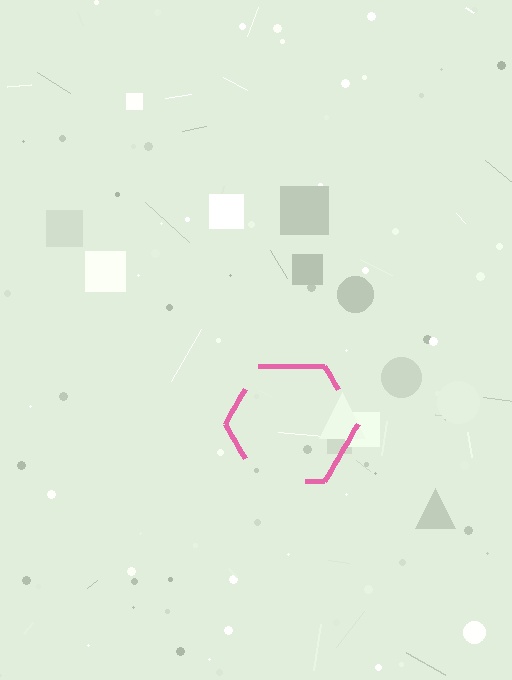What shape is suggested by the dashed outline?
The dashed outline suggests a hexagon.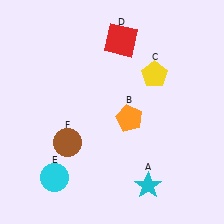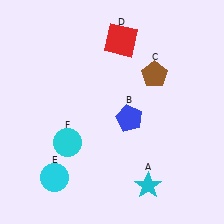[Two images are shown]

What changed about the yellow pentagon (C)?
In Image 1, C is yellow. In Image 2, it changed to brown.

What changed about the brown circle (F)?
In Image 1, F is brown. In Image 2, it changed to cyan.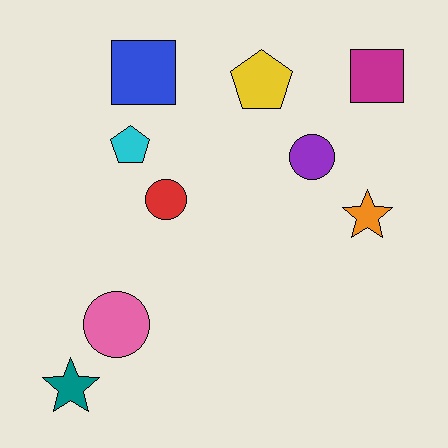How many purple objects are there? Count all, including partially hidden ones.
There is 1 purple object.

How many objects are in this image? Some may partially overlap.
There are 9 objects.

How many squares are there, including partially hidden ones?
There are 2 squares.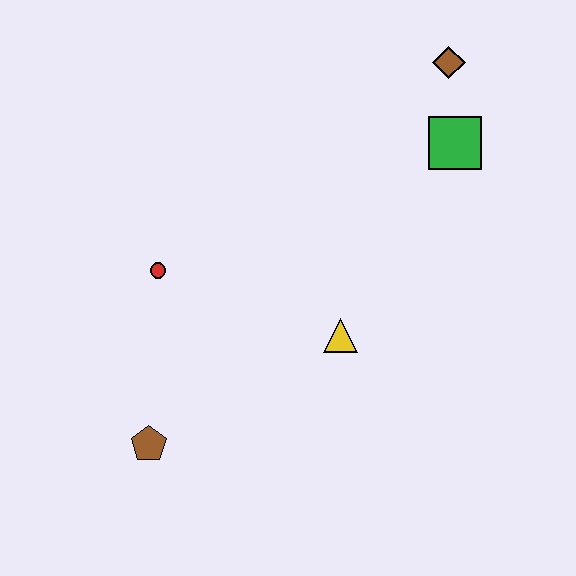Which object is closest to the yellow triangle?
The red circle is closest to the yellow triangle.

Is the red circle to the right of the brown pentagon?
Yes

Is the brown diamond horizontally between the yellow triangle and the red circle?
No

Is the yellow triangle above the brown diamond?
No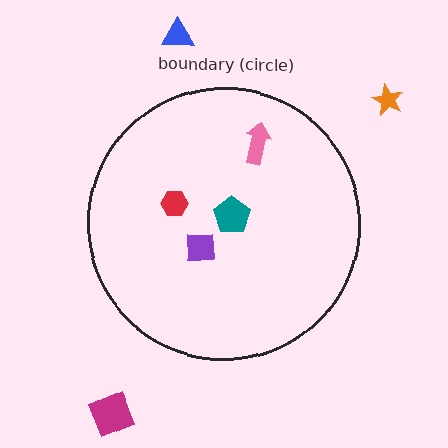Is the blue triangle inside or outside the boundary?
Outside.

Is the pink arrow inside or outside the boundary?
Inside.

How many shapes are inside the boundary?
4 inside, 3 outside.